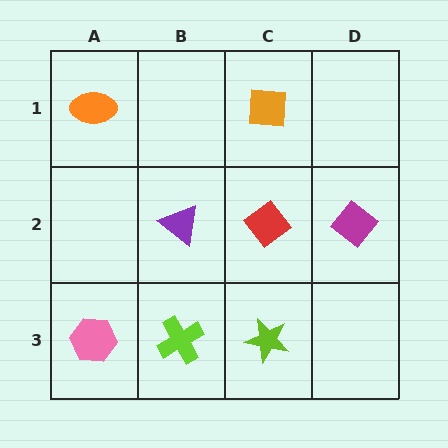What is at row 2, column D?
A magenta diamond.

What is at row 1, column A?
An orange ellipse.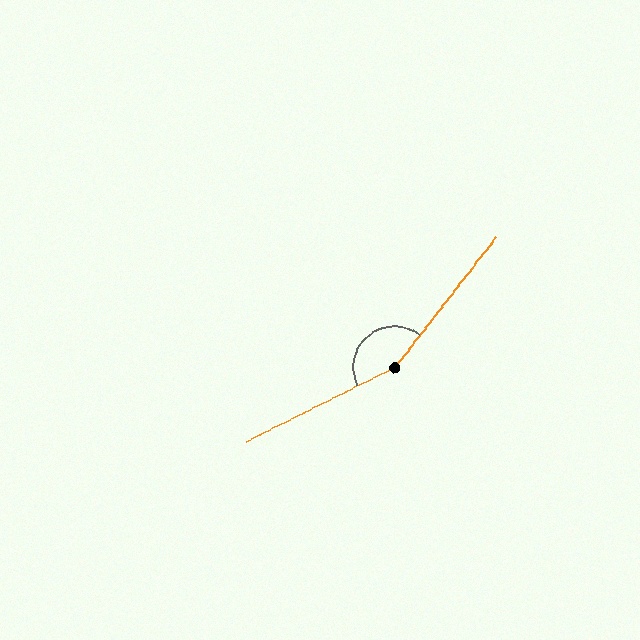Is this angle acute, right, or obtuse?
It is obtuse.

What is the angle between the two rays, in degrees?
Approximately 155 degrees.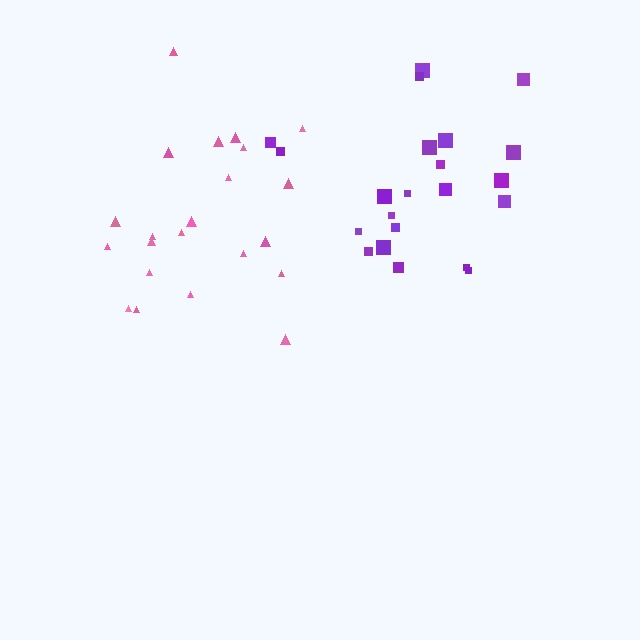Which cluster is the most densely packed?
Pink.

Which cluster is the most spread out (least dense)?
Purple.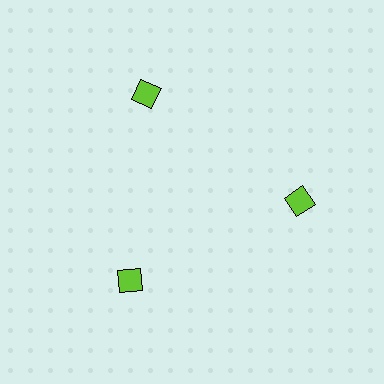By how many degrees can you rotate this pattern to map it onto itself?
The pattern maps onto itself every 120 degrees of rotation.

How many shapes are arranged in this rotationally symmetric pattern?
There are 3 shapes, arranged in 3 groups of 1.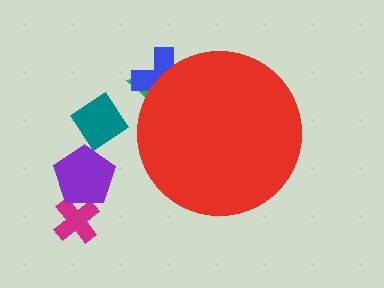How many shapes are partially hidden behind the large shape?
2 shapes are partially hidden.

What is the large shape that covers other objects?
A red circle.